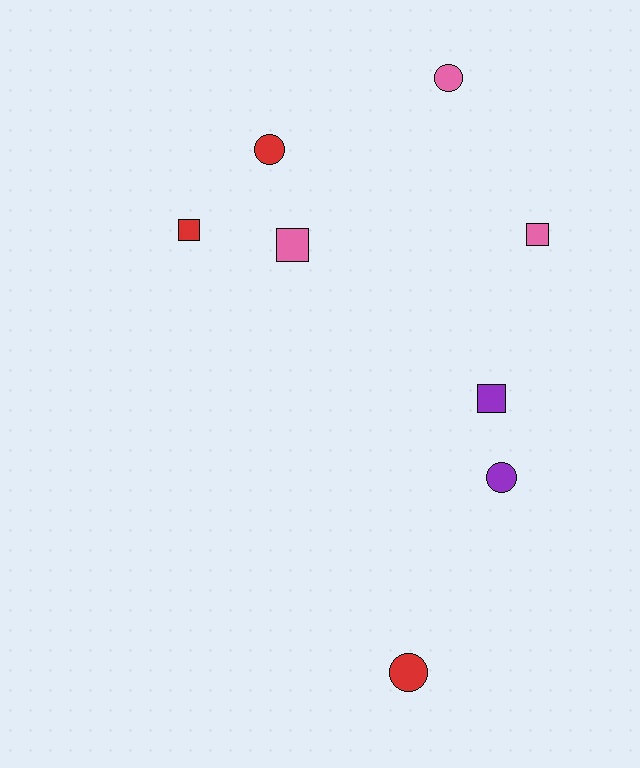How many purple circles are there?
There is 1 purple circle.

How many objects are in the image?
There are 8 objects.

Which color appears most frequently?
Pink, with 3 objects.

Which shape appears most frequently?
Square, with 4 objects.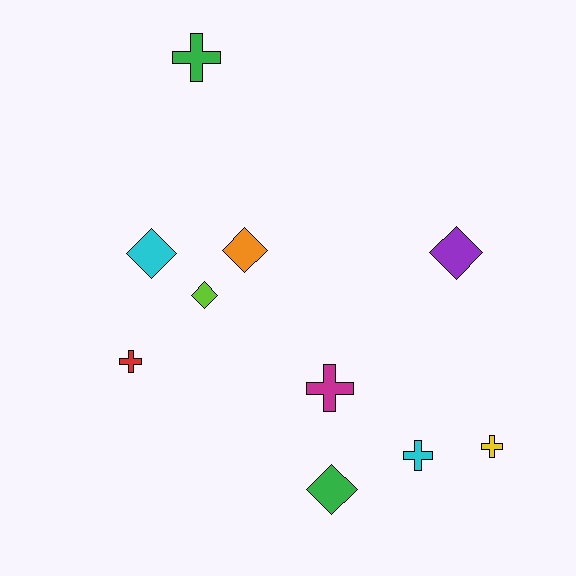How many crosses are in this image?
There are 5 crosses.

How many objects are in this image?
There are 10 objects.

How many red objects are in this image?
There is 1 red object.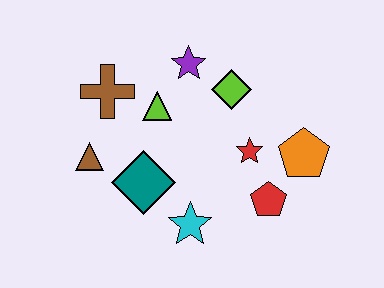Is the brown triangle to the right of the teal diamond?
No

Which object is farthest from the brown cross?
The orange pentagon is farthest from the brown cross.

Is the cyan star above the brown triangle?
No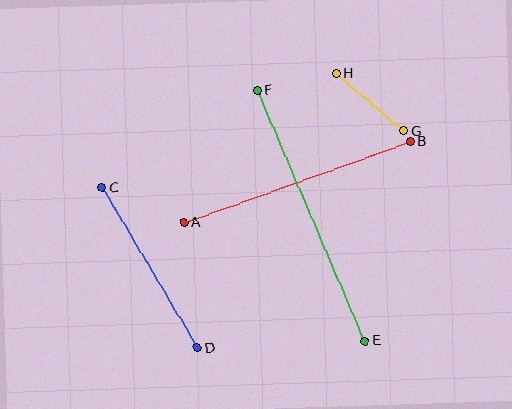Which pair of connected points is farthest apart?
Points E and F are farthest apart.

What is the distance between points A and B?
The distance is approximately 241 pixels.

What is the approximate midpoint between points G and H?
The midpoint is at approximately (370, 102) pixels.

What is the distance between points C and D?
The distance is approximately 186 pixels.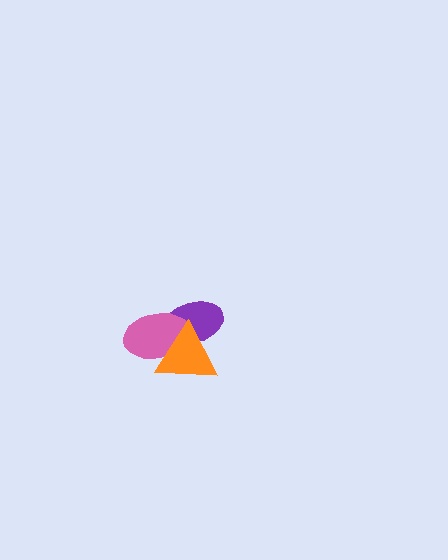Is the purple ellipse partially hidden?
Yes, it is partially covered by another shape.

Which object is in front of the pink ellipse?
The orange triangle is in front of the pink ellipse.